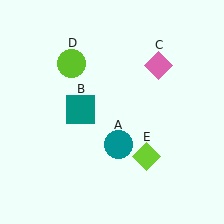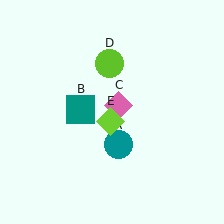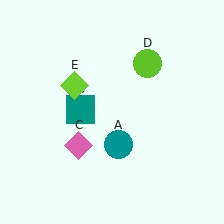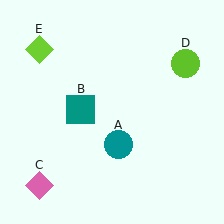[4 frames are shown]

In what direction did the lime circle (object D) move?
The lime circle (object D) moved right.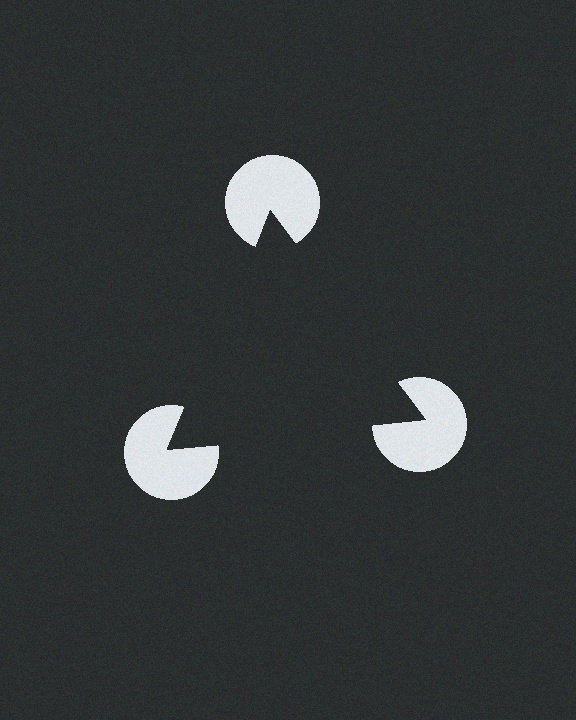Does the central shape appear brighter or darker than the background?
It typically appears slightly darker than the background, even though no actual brightness change is drawn.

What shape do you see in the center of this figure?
An illusory triangle — its edges are inferred from the aligned wedge cuts in the pac-man discs, not physically drawn.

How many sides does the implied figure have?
3 sides.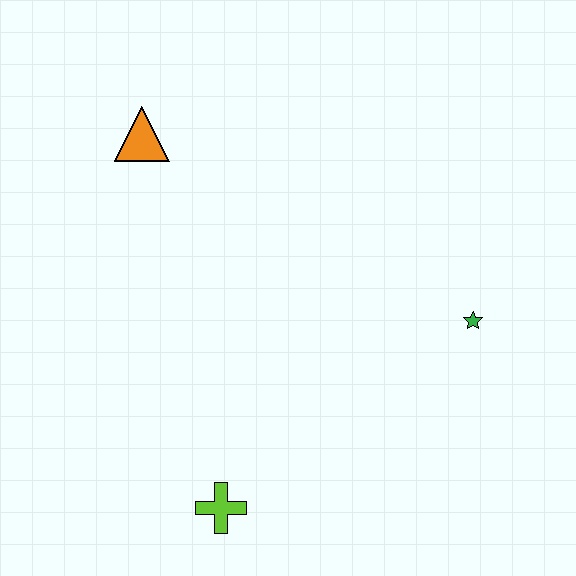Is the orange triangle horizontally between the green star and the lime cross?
No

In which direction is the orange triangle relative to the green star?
The orange triangle is to the left of the green star.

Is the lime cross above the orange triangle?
No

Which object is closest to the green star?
The lime cross is closest to the green star.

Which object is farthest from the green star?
The orange triangle is farthest from the green star.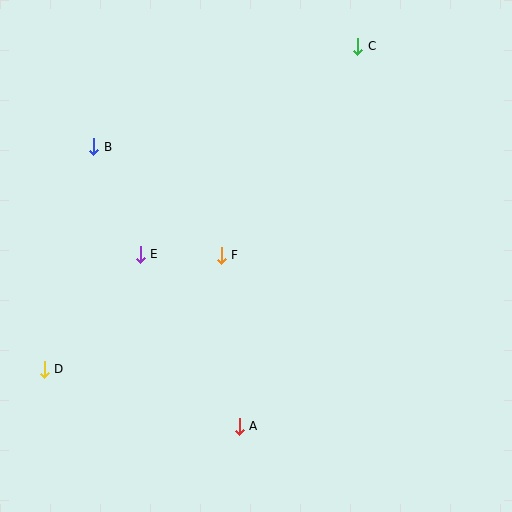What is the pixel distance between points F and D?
The distance between F and D is 211 pixels.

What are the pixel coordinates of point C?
Point C is at (358, 47).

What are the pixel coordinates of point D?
Point D is at (44, 369).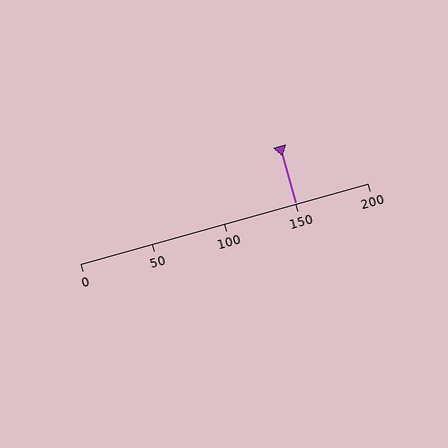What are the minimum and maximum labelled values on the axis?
The axis runs from 0 to 200.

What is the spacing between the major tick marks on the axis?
The major ticks are spaced 50 apart.